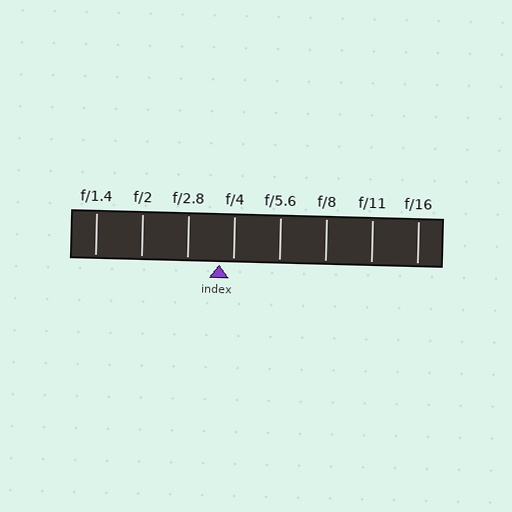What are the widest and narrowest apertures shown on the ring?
The widest aperture shown is f/1.4 and the narrowest is f/16.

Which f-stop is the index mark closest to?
The index mark is closest to f/4.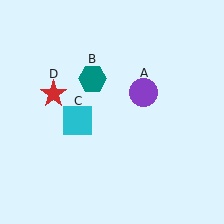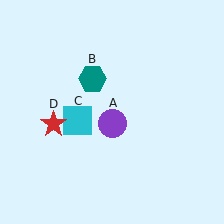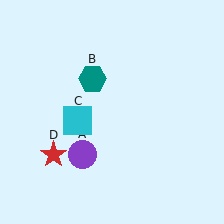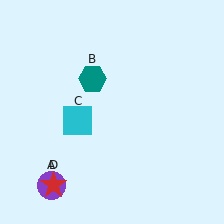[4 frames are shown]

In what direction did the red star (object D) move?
The red star (object D) moved down.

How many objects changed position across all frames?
2 objects changed position: purple circle (object A), red star (object D).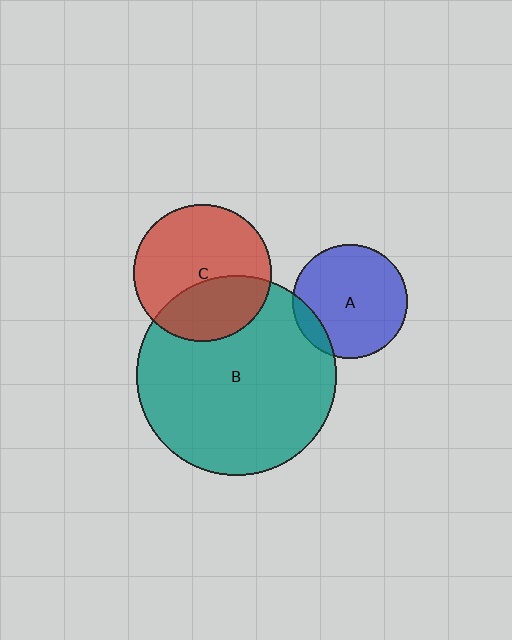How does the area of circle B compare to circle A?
Approximately 3.0 times.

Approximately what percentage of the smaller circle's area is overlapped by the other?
Approximately 35%.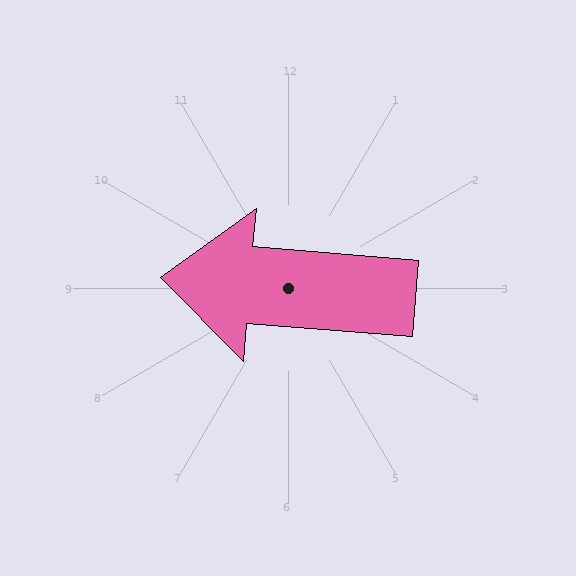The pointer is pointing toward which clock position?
Roughly 9 o'clock.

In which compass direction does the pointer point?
West.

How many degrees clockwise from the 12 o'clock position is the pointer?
Approximately 275 degrees.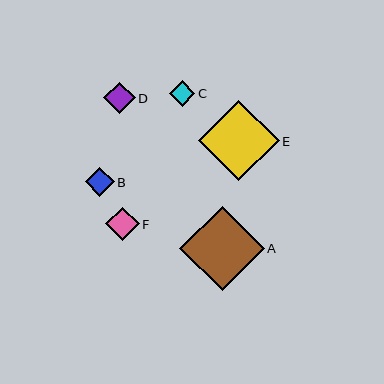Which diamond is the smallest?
Diamond C is the smallest with a size of approximately 26 pixels.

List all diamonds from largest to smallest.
From largest to smallest: A, E, F, D, B, C.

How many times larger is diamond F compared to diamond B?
Diamond F is approximately 1.2 times the size of diamond B.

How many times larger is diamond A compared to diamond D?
Diamond A is approximately 2.7 times the size of diamond D.